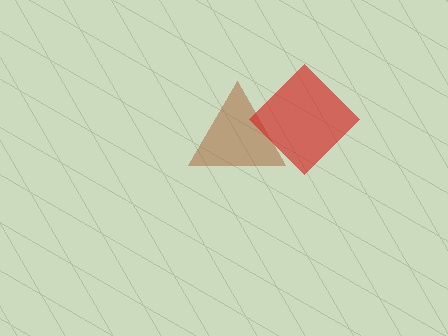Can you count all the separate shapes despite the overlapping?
Yes, there are 2 separate shapes.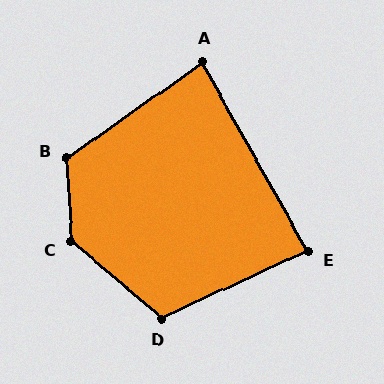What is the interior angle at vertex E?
Approximately 86 degrees (approximately right).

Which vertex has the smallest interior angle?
A, at approximately 84 degrees.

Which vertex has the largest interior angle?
C, at approximately 134 degrees.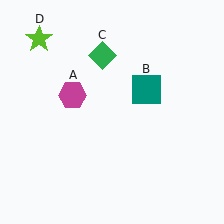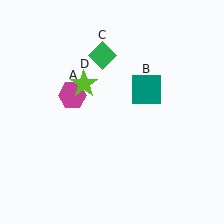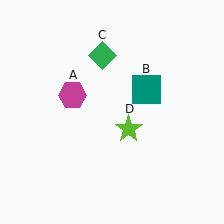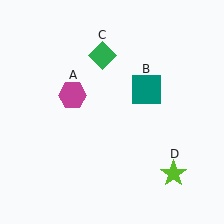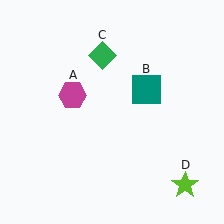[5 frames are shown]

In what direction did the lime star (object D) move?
The lime star (object D) moved down and to the right.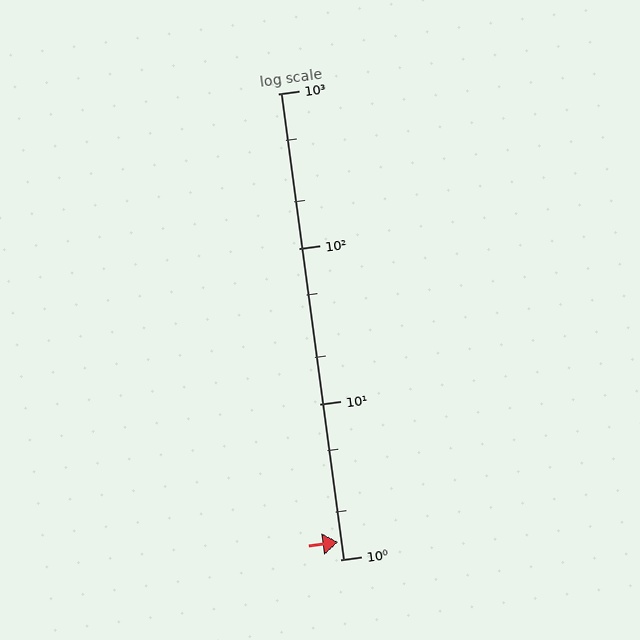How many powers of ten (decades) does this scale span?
The scale spans 3 decades, from 1 to 1000.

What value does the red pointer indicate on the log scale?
The pointer indicates approximately 1.3.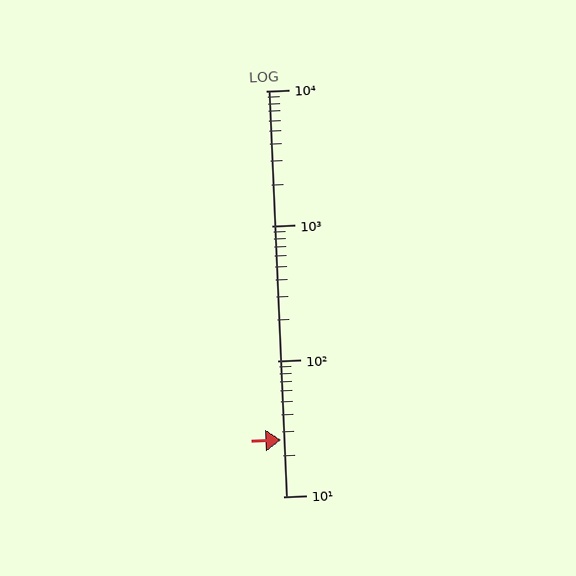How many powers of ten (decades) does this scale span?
The scale spans 3 decades, from 10 to 10000.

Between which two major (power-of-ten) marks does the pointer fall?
The pointer is between 10 and 100.